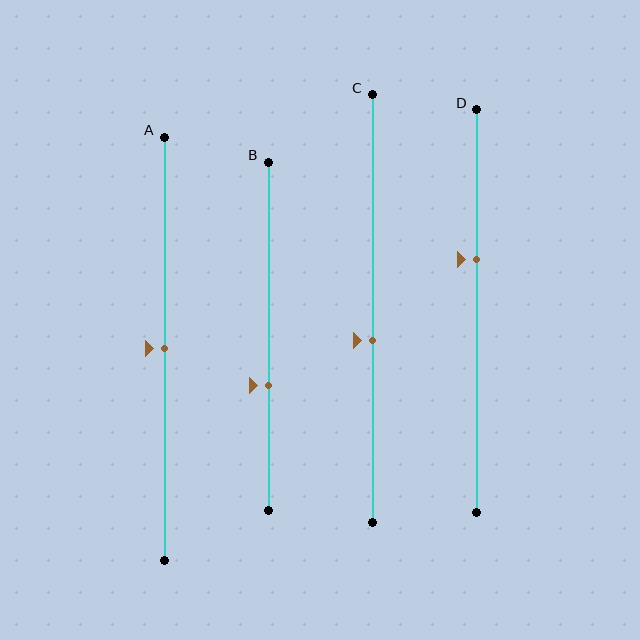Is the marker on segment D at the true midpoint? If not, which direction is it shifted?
No, the marker on segment D is shifted upward by about 13% of the segment length.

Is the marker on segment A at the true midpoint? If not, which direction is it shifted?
Yes, the marker on segment A is at the true midpoint.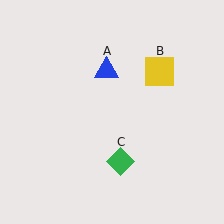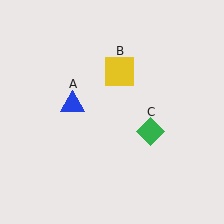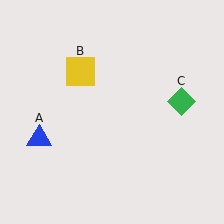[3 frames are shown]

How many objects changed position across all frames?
3 objects changed position: blue triangle (object A), yellow square (object B), green diamond (object C).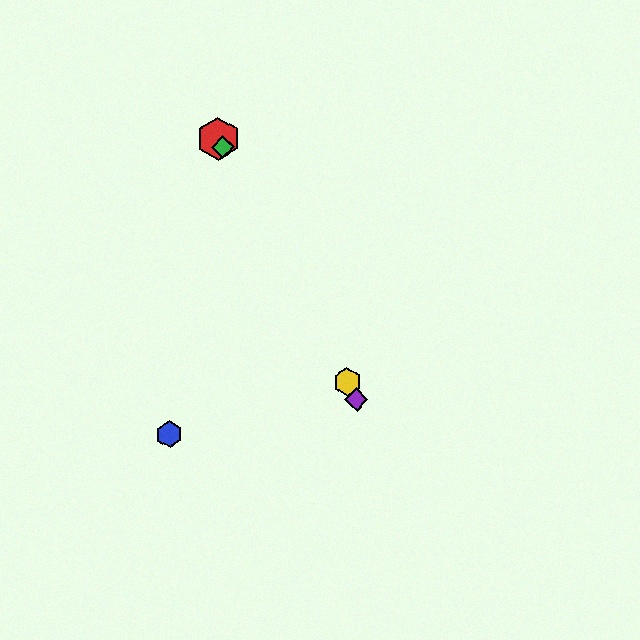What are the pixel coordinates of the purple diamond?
The purple diamond is at (356, 400).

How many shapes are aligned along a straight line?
4 shapes (the red hexagon, the green diamond, the yellow hexagon, the purple diamond) are aligned along a straight line.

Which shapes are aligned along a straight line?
The red hexagon, the green diamond, the yellow hexagon, the purple diamond are aligned along a straight line.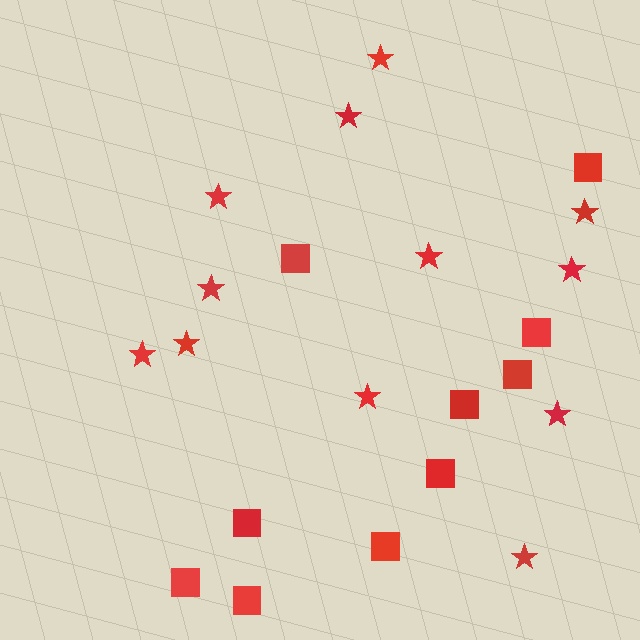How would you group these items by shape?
There are 2 groups: one group of squares (10) and one group of stars (12).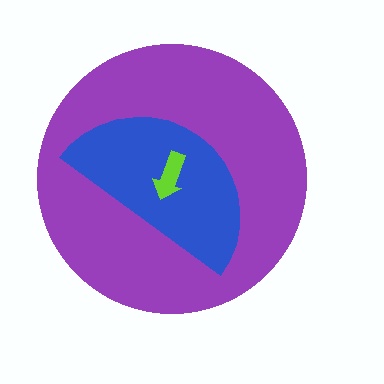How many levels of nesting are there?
3.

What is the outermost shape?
The purple circle.